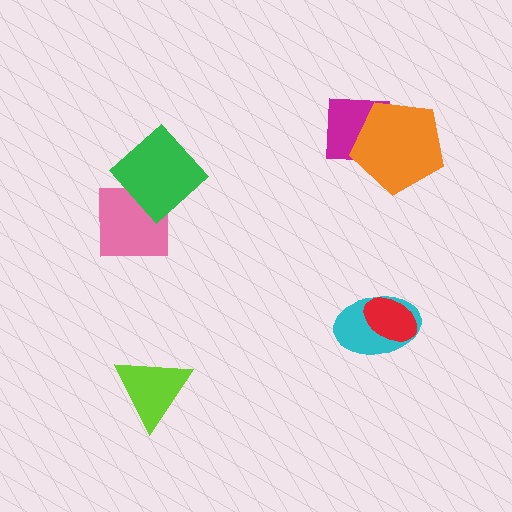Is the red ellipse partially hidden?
No, no other shape covers it.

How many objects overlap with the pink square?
1 object overlaps with the pink square.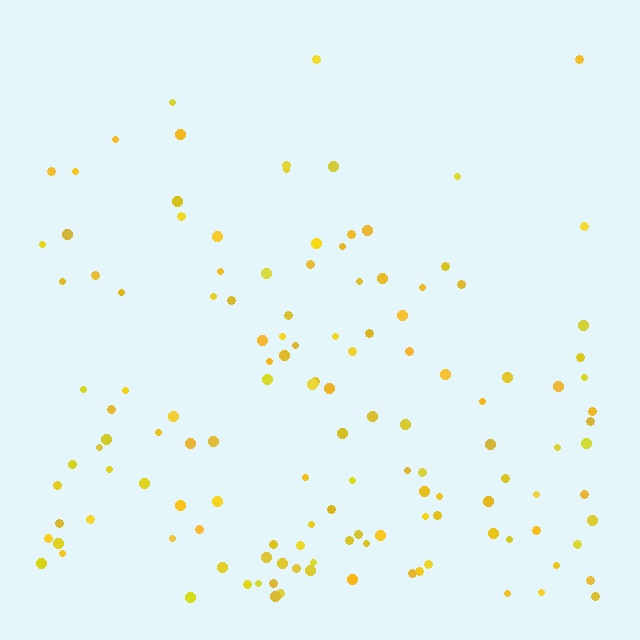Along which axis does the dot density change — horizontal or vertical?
Vertical.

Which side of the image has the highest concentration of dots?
The bottom.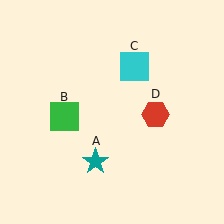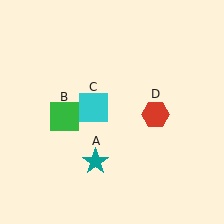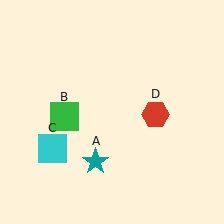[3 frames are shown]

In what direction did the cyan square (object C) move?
The cyan square (object C) moved down and to the left.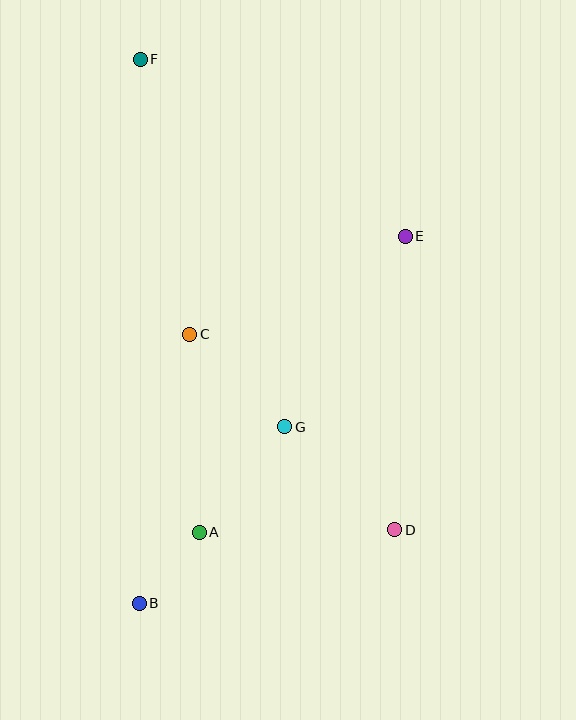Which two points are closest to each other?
Points A and B are closest to each other.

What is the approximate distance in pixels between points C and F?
The distance between C and F is approximately 279 pixels.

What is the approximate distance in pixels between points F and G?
The distance between F and G is approximately 394 pixels.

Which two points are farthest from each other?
Points B and F are farthest from each other.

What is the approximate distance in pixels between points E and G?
The distance between E and G is approximately 225 pixels.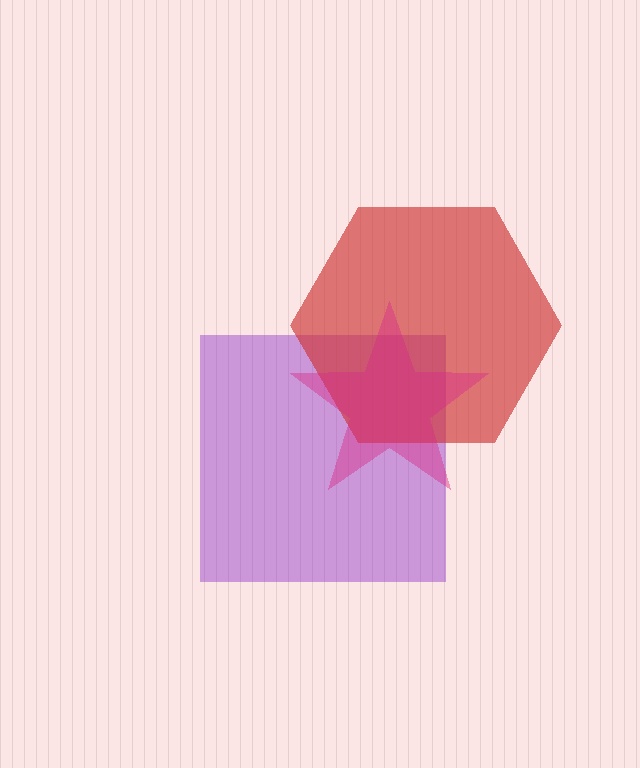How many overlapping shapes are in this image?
There are 3 overlapping shapes in the image.